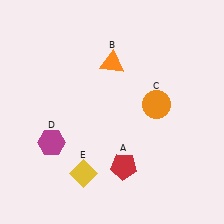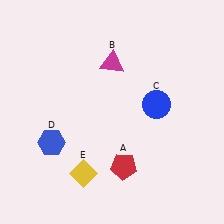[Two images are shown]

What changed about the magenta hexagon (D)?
In Image 1, D is magenta. In Image 2, it changed to blue.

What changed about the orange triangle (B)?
In Image 1, B is orange. In Image 2, it changed to magenta.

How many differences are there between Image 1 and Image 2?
There are 3 differences between the two images.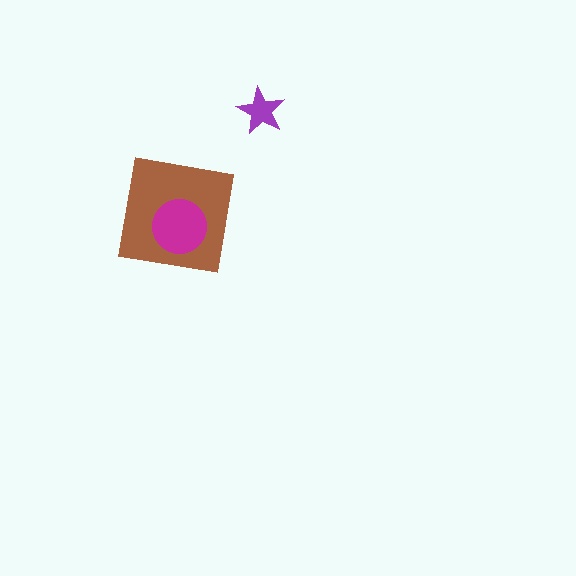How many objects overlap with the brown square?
1 object overlaps with the brown square.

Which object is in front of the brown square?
The magenta circle is in front of the brown square.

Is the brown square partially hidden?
Yes, it is partially covered by another shape.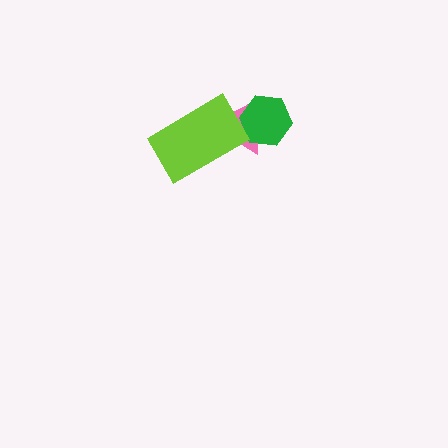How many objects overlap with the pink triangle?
2 objects overlap with the pink triangle.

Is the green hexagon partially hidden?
No, no other shape covers it.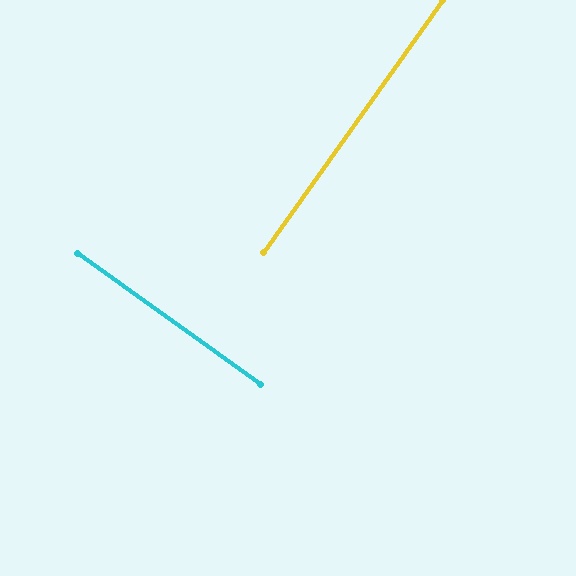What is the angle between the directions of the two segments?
Approximately 90 degrees.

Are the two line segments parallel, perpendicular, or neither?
Perpendicular — they meet at approximately 90°.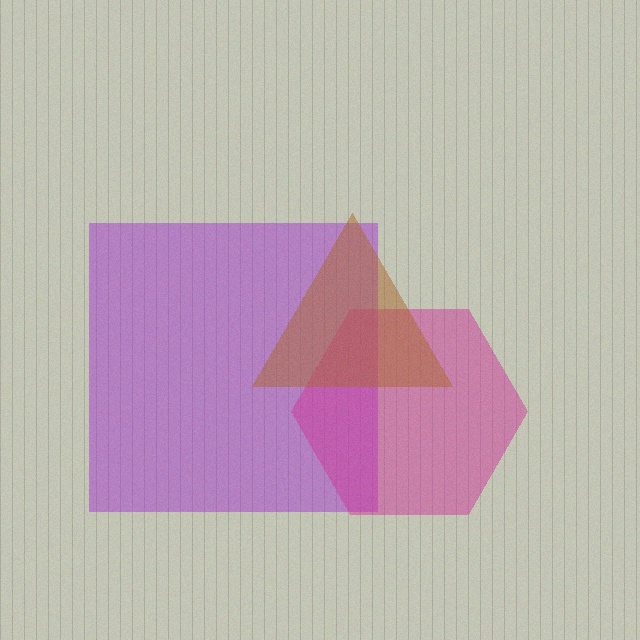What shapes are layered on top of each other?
The layered shapes are: a purple square, a magenta hexagon, a brown triangle.